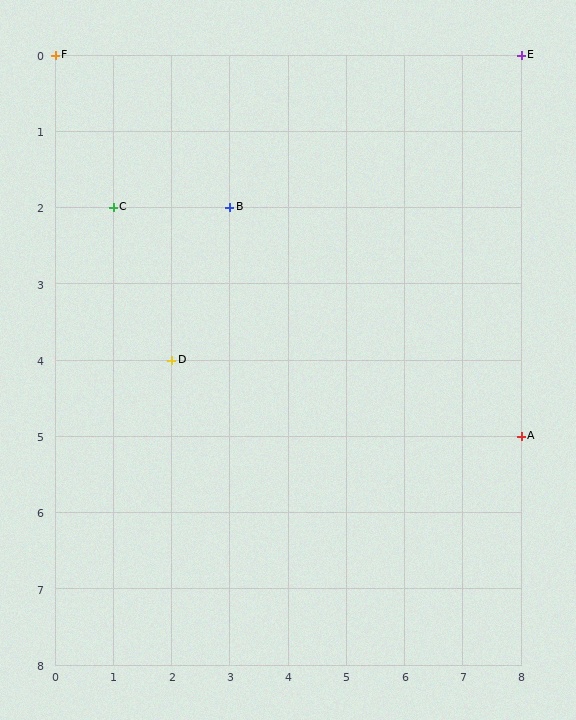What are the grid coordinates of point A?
Point A is at grid coordinates (8, 5).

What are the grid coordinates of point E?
Point E is at grid coordinates (8, 0).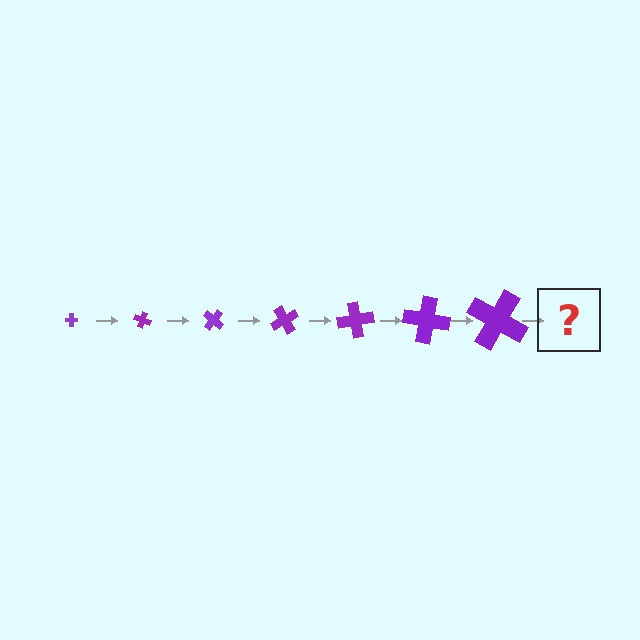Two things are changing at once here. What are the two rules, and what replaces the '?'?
The two rules are that the cross grows larger each step and it rotates 20 degrees each step. The '?' should be a cross, larger than the previous one and rotated 140 degrees from the start.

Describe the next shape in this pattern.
It should be a cross, larger than the previous one and rotated 140 degrees from the start.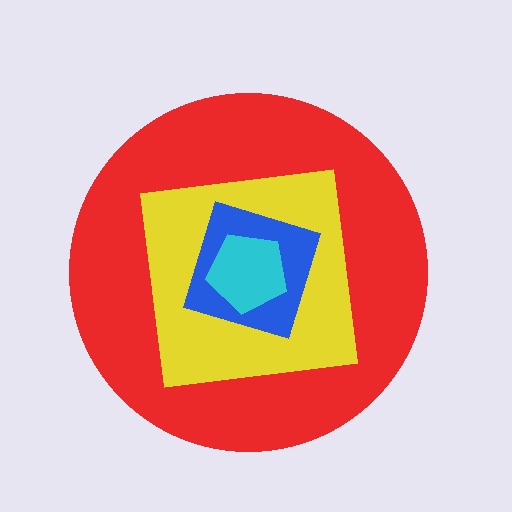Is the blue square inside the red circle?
Yes.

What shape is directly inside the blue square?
The cyan pentagon.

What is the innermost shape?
The cyan pentagon.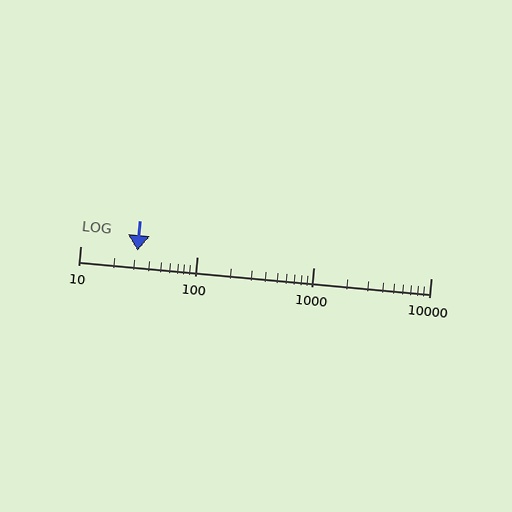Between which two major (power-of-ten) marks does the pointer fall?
The pointer is between 10 and 100.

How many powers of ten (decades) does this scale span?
The scale spans 3 decades, from 10 to 10000.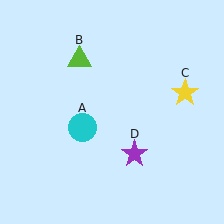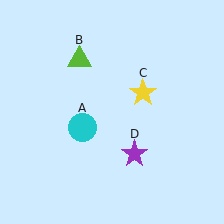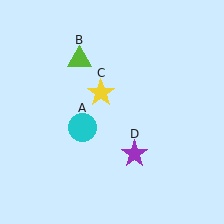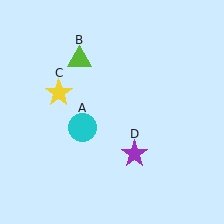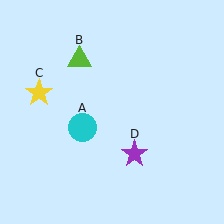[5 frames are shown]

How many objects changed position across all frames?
1 object changed position: yellow star (object C).